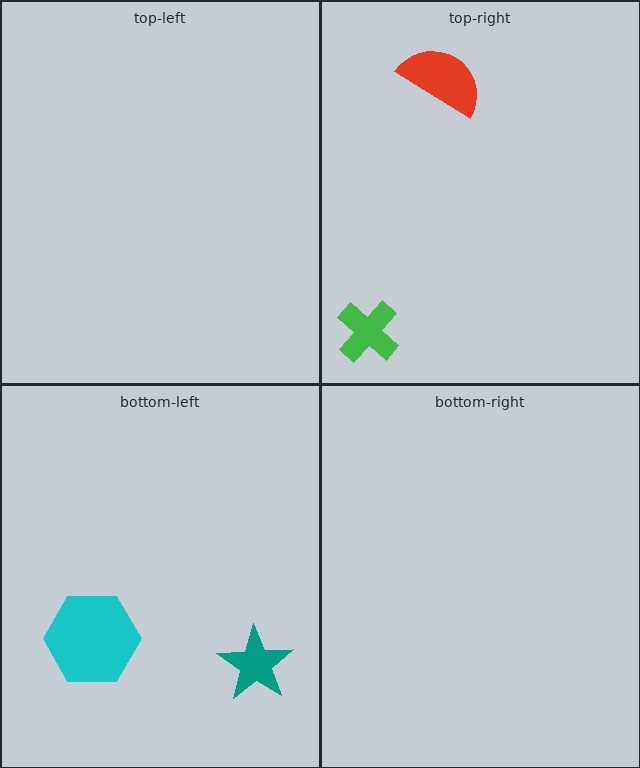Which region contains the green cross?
The top-right region.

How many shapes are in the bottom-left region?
2.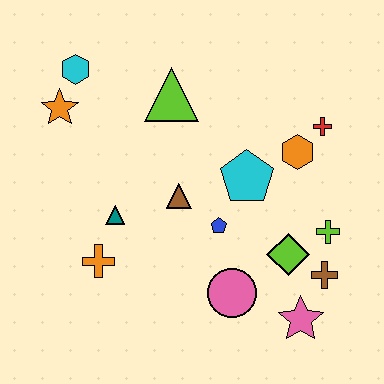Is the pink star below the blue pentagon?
Yes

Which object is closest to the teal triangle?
The orange cross is closest to the teal triangle.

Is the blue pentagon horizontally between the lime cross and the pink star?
No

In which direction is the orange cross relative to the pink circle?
The orange cross is to the left of the pink circle.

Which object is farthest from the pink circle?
The cyan hexagon is farthest from the pink circle.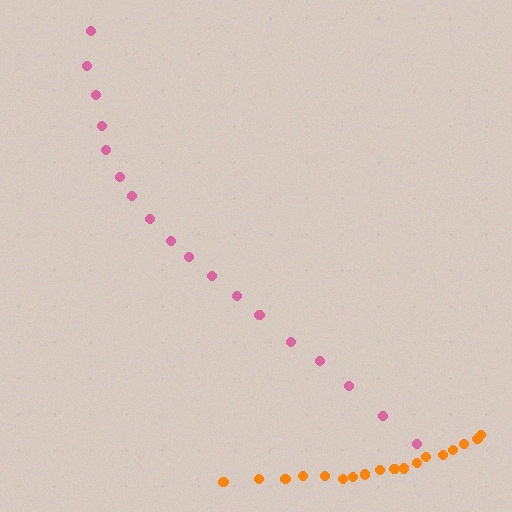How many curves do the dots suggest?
There are 2 distinct paths.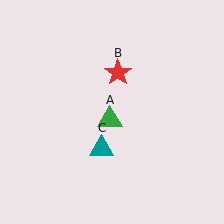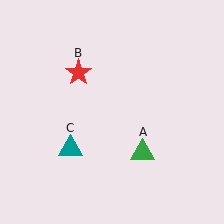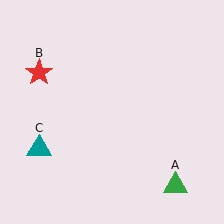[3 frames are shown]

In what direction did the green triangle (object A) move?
The green triangle (object A) moved down and to the right.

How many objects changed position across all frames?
3 objects changed position: green triangle (object A), red star (object B), teal triangle (object C).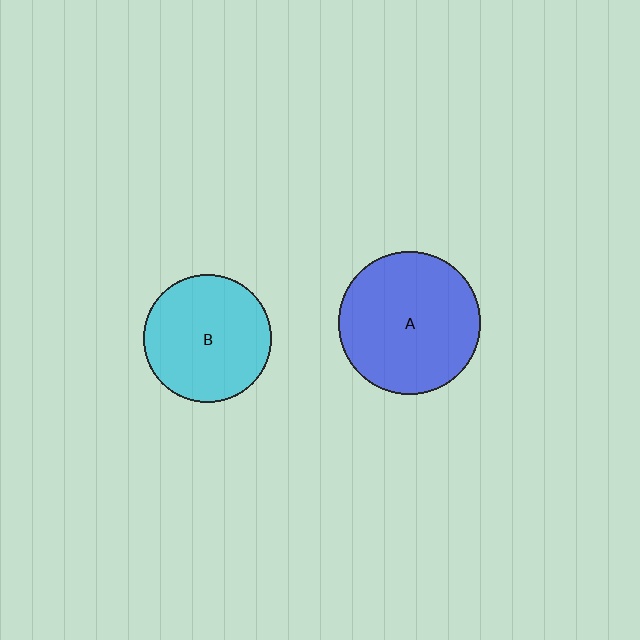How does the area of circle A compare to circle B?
Approximately 1.2 times.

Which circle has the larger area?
Circle A (blue).